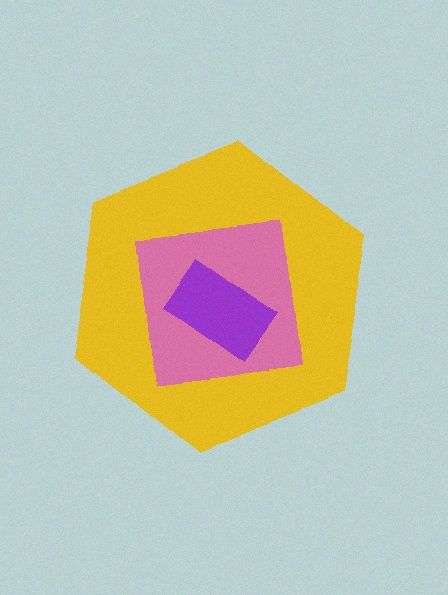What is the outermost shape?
The yellow hexagon.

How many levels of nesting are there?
3.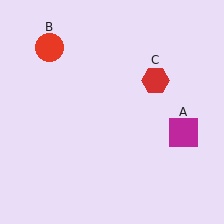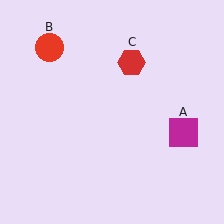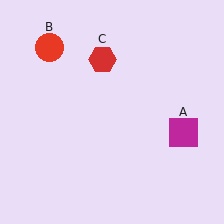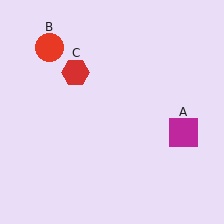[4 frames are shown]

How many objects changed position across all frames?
1 object changed position: red hexagon (object C).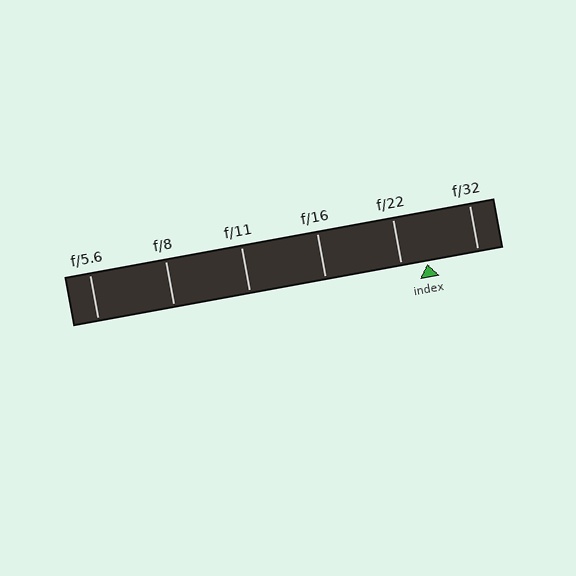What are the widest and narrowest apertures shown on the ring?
The widest aperture shown is f/5.6 and the narrowest is f/32.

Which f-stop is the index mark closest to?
The index mark is closest to f/22.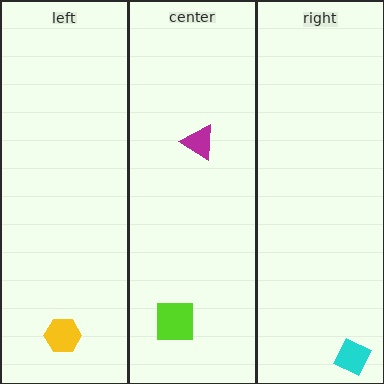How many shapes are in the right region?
1.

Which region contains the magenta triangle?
The center region.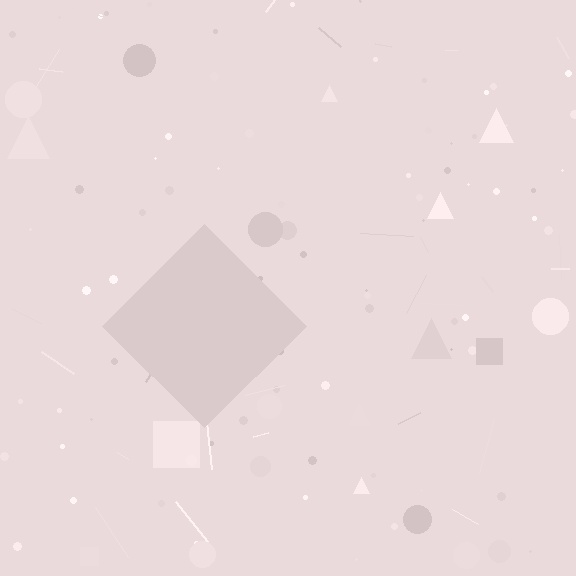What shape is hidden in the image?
A diamond is hidden in the image.